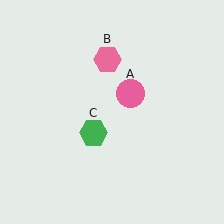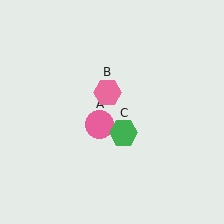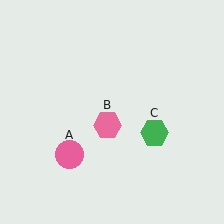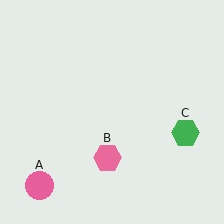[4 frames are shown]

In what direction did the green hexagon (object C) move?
The green hexagon (object C) moved right.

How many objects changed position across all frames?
3 objects changed position: pink circle (object A), pink hexagon (object B), green hexagon (object C).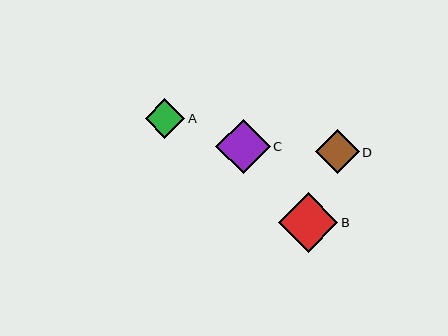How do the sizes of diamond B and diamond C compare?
Diamond B and diamond C are approximately the same size.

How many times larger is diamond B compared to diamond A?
Diamond B is approximately 1.5 times the size of diamond A.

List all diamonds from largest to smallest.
From largest to smallest: B, C, D, A.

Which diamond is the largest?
Diamond B is the largest with a size of approximately 59 pixels.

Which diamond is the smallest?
Diamond A is the smallest with a size of approximately 40 pixels.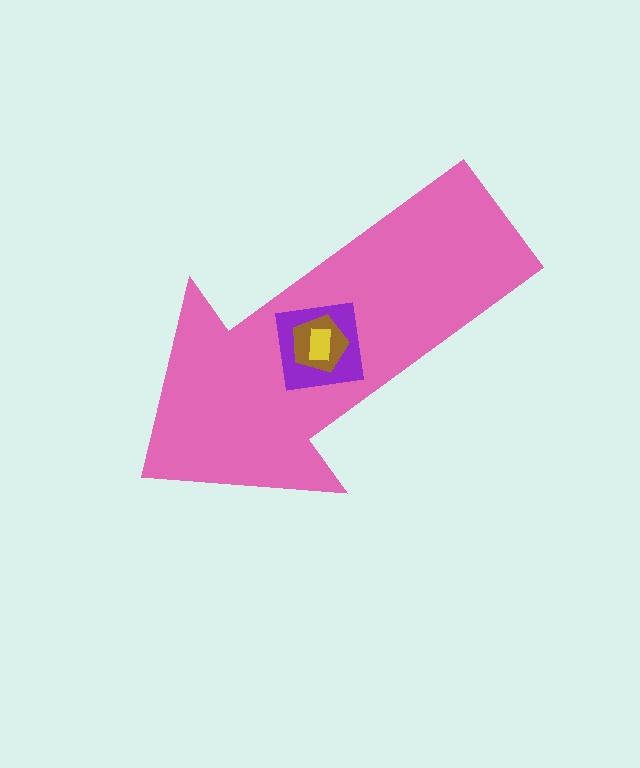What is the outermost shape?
The pink arrow.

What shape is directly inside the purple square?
The brown pentagon.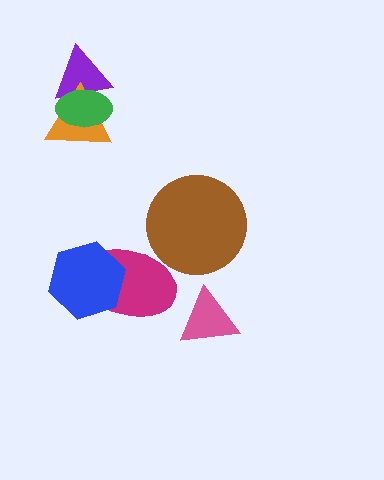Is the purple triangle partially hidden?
Yes, it is partially covered by another shape.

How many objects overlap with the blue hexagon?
1 object overlaps with the blue hexagon.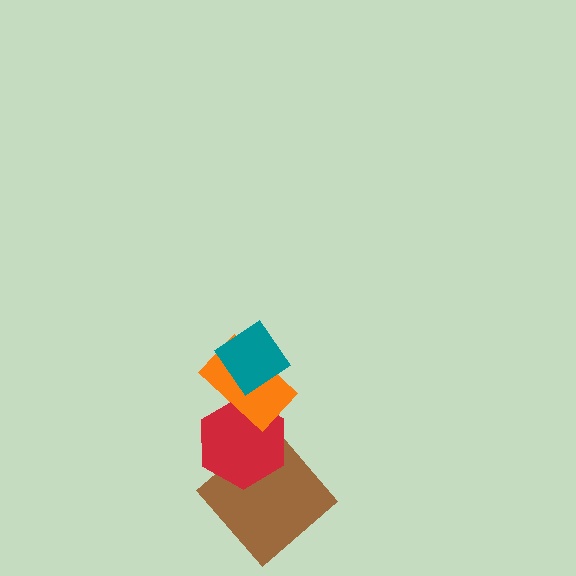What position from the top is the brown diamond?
The brown diamond is 4th from the top.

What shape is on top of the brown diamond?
The red hexagon is on top of the brown diamond.